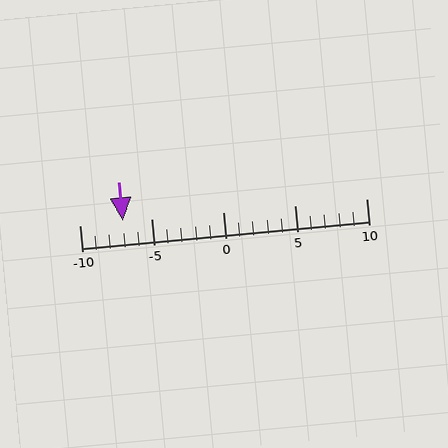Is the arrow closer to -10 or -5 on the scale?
The arrow is closer to -5.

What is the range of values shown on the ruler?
The ruler shows values from -10 to 10.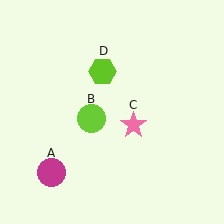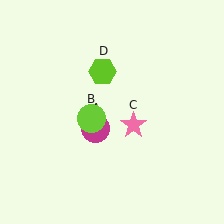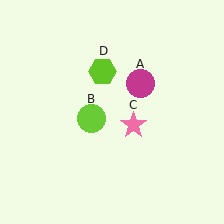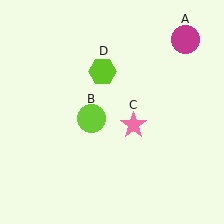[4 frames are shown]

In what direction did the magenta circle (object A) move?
The magenta circle (object A) moved up and to the right.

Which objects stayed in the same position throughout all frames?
Lime circle (object B) and pink star (object C) and lime hexagon (object D) remained stationary.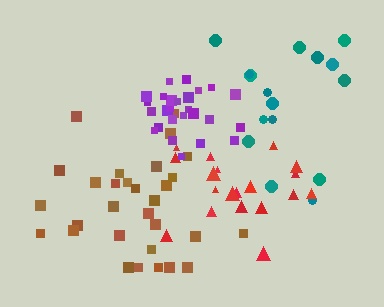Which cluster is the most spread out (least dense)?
Teal.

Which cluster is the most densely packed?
Purple.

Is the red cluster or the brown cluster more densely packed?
Red.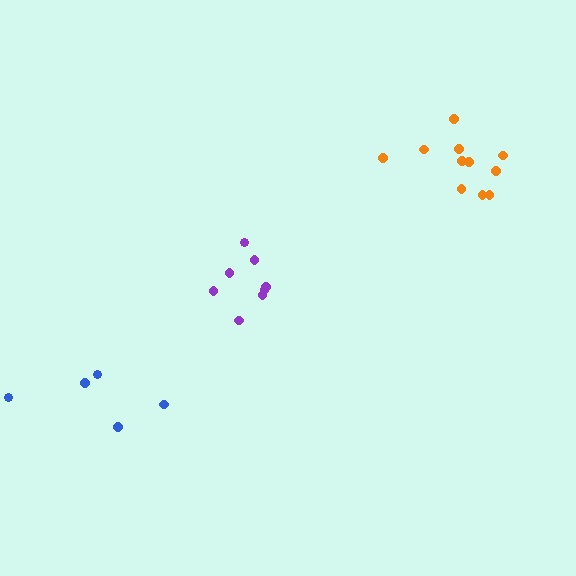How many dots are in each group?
Group 1: 8 dots, Group 2: 5 dots, Group 3: 11 dots (24 total).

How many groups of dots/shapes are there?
There are 3 groups.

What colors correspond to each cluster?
The clusters are colored: purple, blue, orange.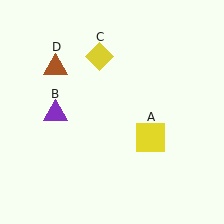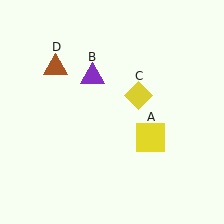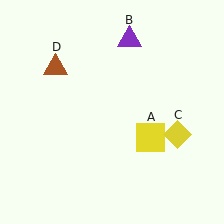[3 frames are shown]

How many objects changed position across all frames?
2 objects changed position: purple triangle (object B), yellow diamond (object C).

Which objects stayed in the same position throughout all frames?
Yellow square (object A) and brown triangle (object D) remained stationary.